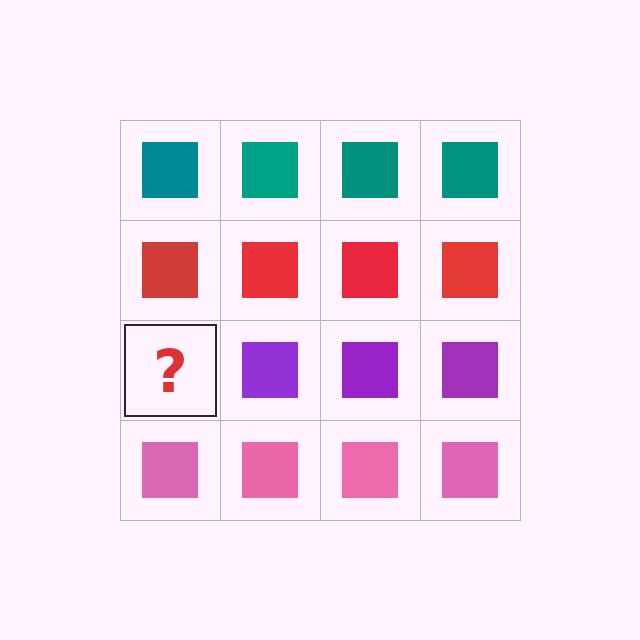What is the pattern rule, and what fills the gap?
The rule is that each row has a consistent color. The gap should be filled with a purple square.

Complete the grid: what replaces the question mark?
The question mark should be replaced with a purple square.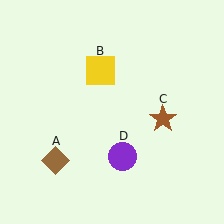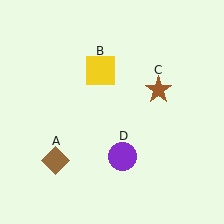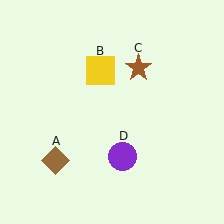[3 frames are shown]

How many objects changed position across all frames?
1 object changed position: brown star (object C).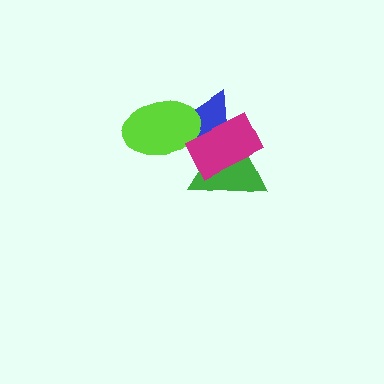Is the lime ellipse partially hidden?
Yes, it is partially covered by another shape.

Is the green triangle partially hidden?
Yes, it is partially covered by another shape.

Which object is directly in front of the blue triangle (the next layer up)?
The lime ellipse is directly in front of the blue triangle.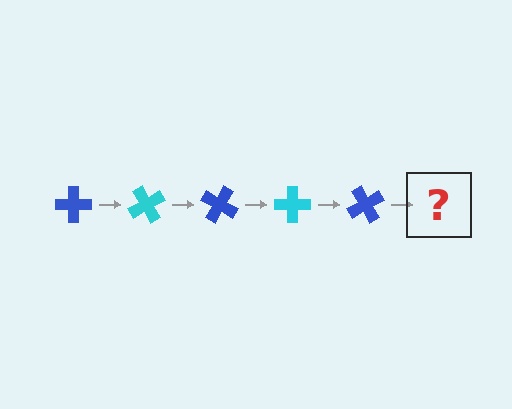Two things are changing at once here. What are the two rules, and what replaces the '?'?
The two rules are that it rotates 60 degrees each step and the color cycles through blue and cyan. The '?' should be a cyan cross, rotated 300 degrees from the start.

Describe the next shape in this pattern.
It should be a cyan cross, rotated 300 degrees from the start.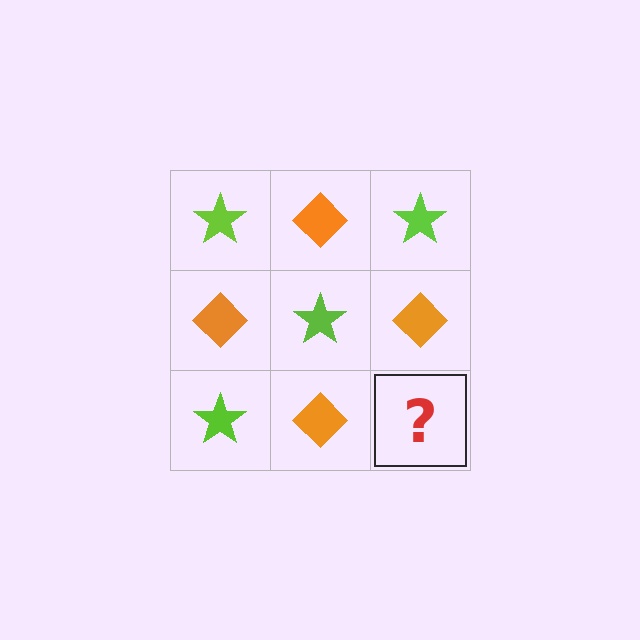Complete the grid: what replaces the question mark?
The question mark should be replaced with a lime star.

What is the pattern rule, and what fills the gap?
The rule is that it alternates lime star and orange diamond in a checkerboard pattern. The gap should be filled with a lime star.